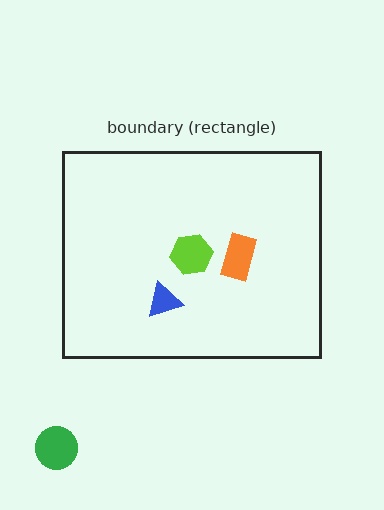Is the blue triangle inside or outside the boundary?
Inside.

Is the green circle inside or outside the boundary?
Outside.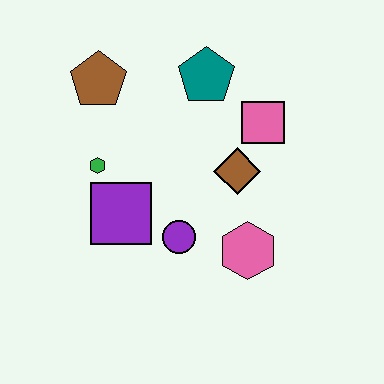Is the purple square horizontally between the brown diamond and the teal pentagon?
No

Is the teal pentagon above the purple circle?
Yes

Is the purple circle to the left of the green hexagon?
No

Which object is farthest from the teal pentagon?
The pink hexagon is farthest from the teal pentagon.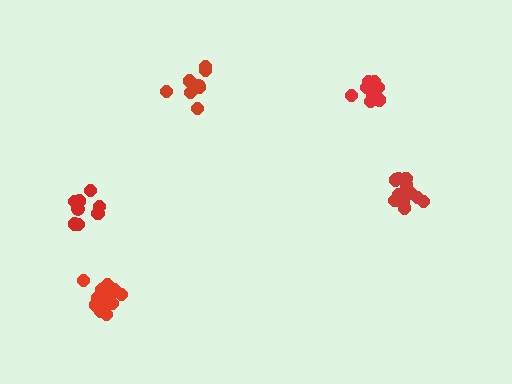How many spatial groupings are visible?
There are 5 spatial groupings.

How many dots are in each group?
Group 1: 8 dots, Group 2: 9 dots, Group 3: 9 dots, Group 4: 14 dots, Group 5: 14 dots (54 total).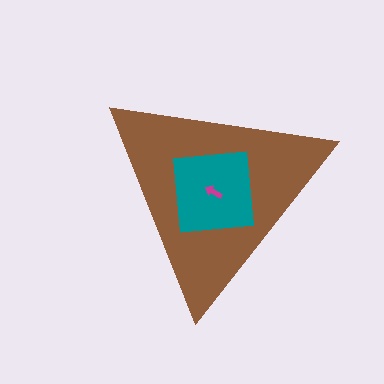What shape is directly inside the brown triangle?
The teal square.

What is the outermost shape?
The brown triangle.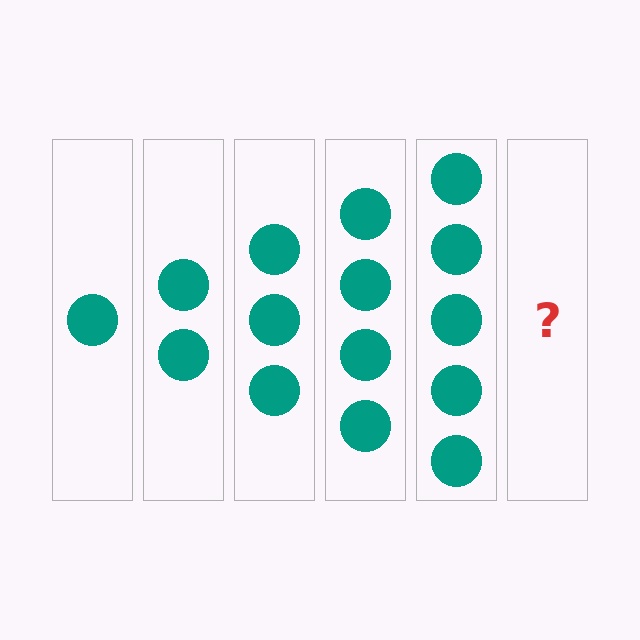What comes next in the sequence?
The next element should be 6 circles.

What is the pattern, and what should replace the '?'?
The pattern is that each step adds one more circle. The '?' should be 6 circles.